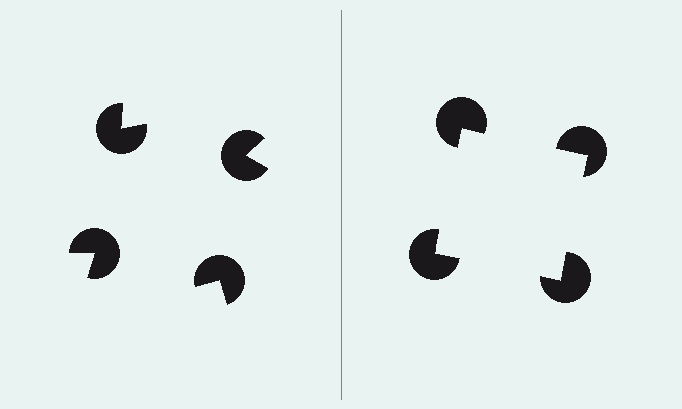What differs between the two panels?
The pac-man discs are positioned identically on both sides; only the wedge orientations differ. On the right they align to a square; on the left they are misaligned.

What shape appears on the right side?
An illusory square.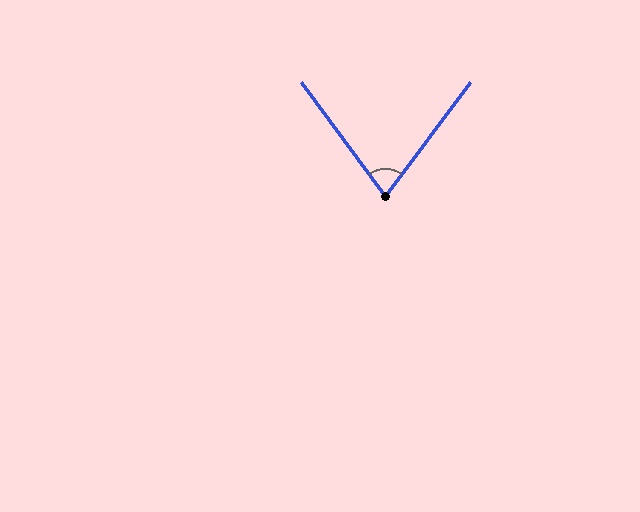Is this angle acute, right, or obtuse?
It is acute.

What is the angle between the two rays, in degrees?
Approximately 73 degrees.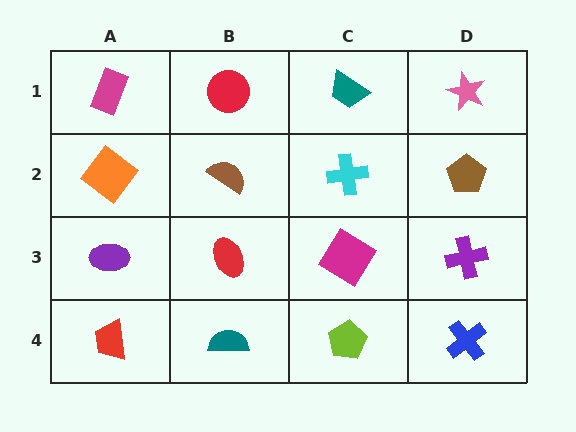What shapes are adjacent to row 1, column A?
An orange diamond (row 2, column A), a red circle (row 1, column B).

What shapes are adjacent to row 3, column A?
An orange diamond (row 2, column A), a red trapezoid (row 4, column A), a red ellipse (row 3, column B).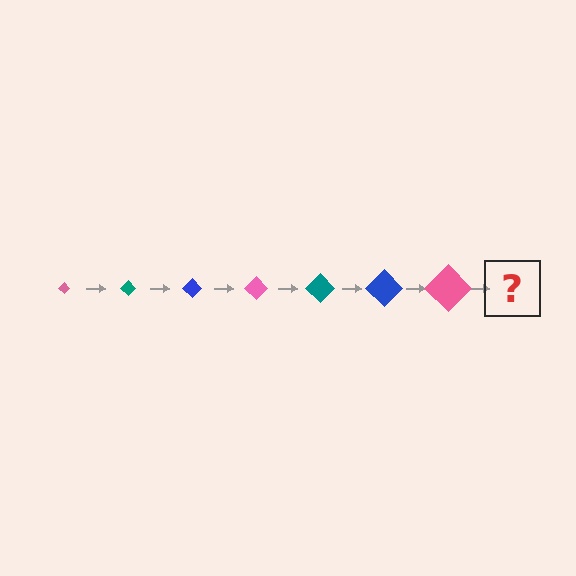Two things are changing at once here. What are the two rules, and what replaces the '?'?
The two rules are that the diamond grows larger each step and the color cycles through pink, teal, and blue. The '?' should be a teal diamond, larger than the previous one.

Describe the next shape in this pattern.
It should be a teal diamond, larger than the previous one.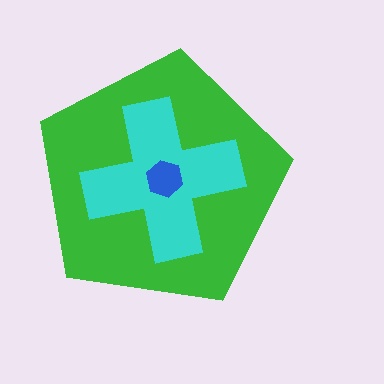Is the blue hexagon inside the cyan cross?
Yes.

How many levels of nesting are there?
3.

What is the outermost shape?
The green pentagon.